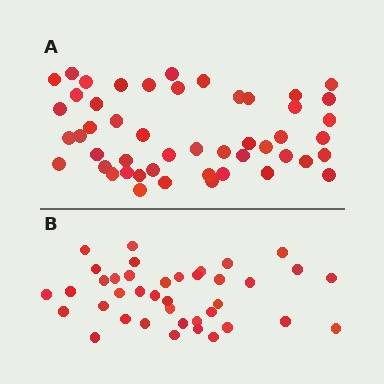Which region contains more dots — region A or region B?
Region A (the top region) has more dots.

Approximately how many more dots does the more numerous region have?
Region A has roughly 10 or so more dots than region B.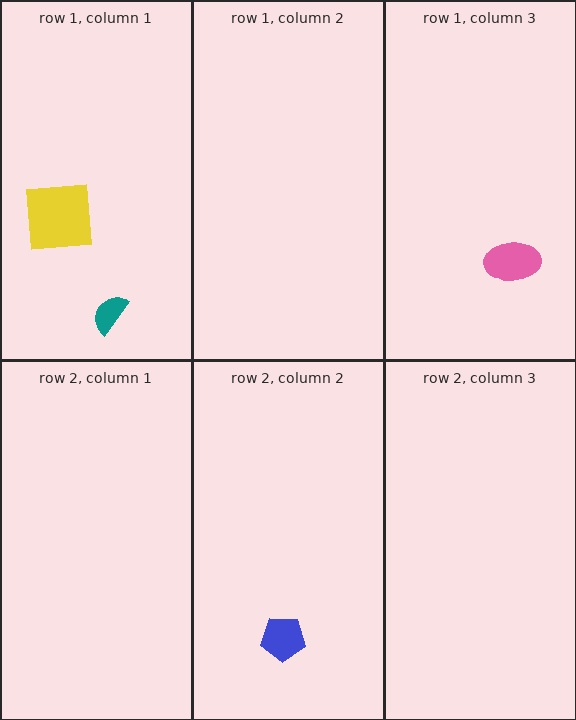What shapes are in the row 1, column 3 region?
The pink ellipse.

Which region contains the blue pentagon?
The row 2, column 2 region.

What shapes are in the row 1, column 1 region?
The yellow square, the teal semicircle.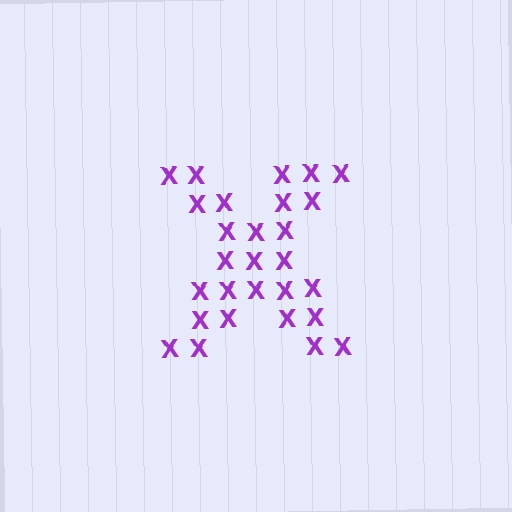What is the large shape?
The large shape is the letter X.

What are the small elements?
The small elements are letter X's.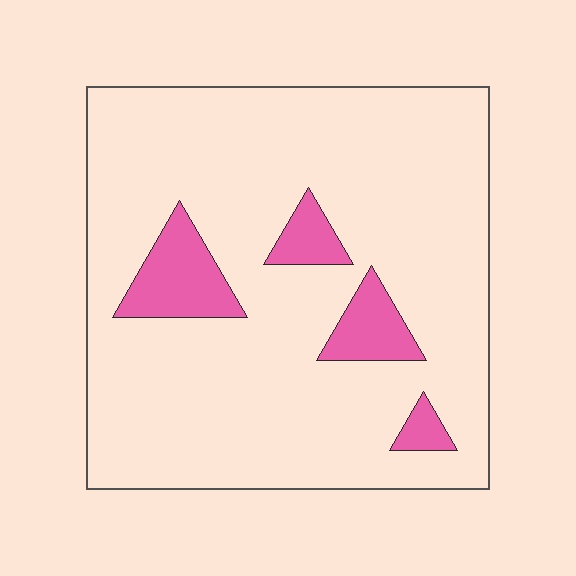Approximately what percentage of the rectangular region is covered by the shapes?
Approximately 10%.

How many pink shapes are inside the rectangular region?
4.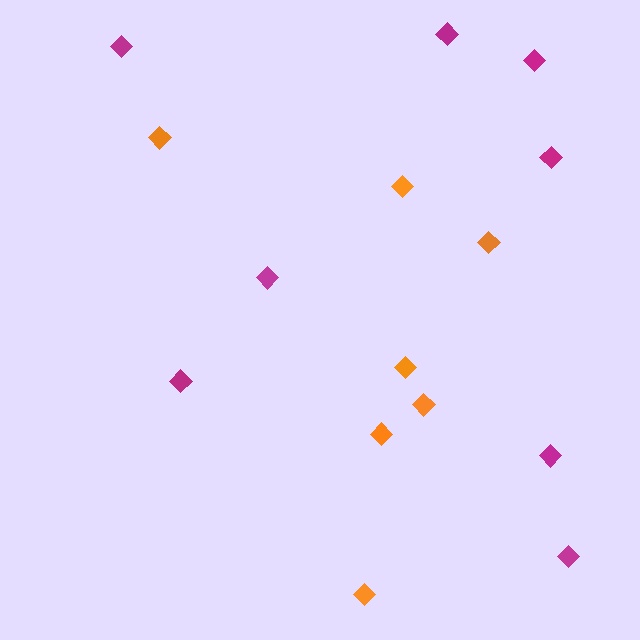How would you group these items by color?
There are 2 groups: one group of magenta diamonds (8) and one group of orange diamonds (7).